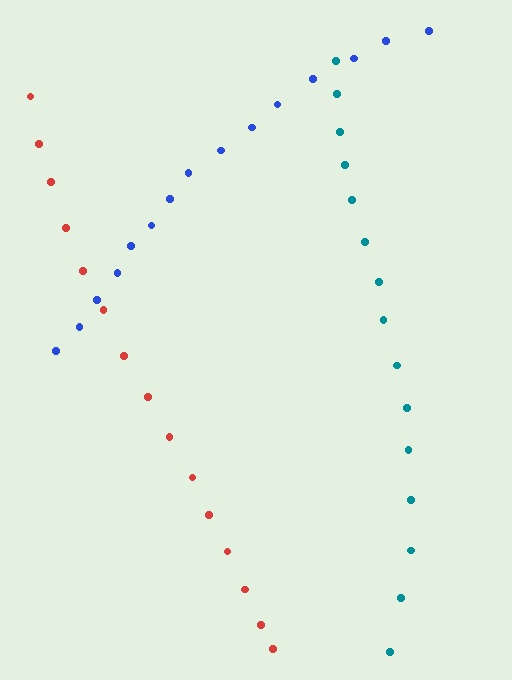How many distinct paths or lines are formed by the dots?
There are 3 distinct paths.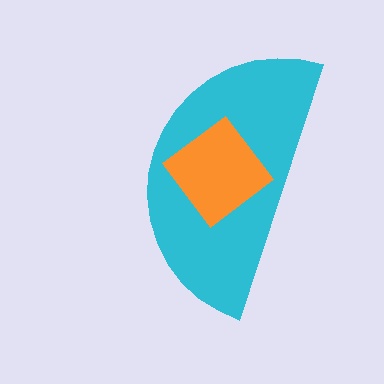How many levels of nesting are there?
2.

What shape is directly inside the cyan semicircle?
The orange diamond.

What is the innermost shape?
The orange diamond.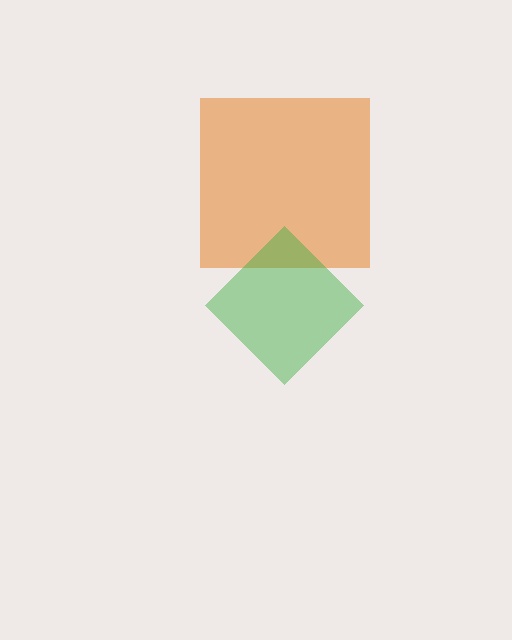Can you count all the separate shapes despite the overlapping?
Yes, there are 2 separate shapes.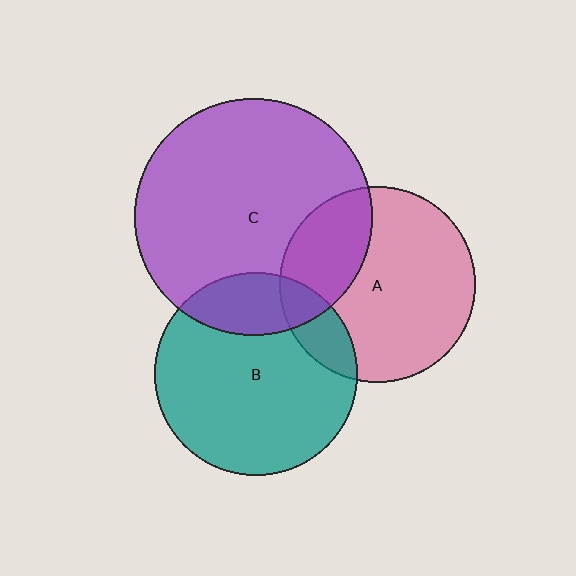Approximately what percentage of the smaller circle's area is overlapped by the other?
Approximately 30%.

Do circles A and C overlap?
Yes.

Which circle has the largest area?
Circle C (purple).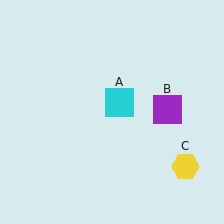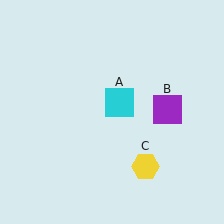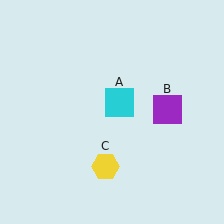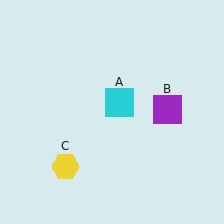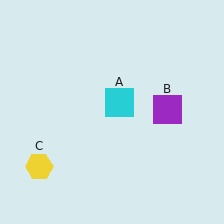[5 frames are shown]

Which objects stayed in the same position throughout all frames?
Cyan square (object A) and purple square (object B) remained stationary.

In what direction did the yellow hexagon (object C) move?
The yellow hexagon (object C) moved left.